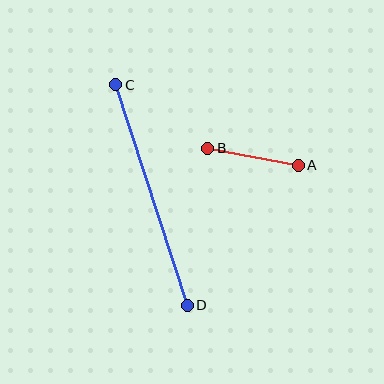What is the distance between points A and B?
The distance is approximately 92 pixels.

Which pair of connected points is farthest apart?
Points C and D are farthest apart.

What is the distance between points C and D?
The distance is approximately 232 pixels.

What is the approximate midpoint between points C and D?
The midpoint is at approximately (151, 195) pixels.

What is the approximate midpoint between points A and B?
The midpoint is at approximately (253, 157) pixels.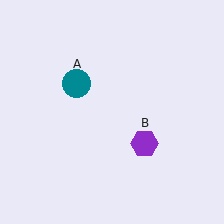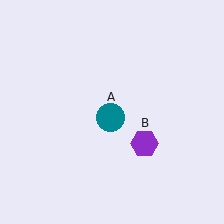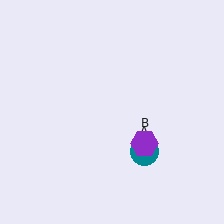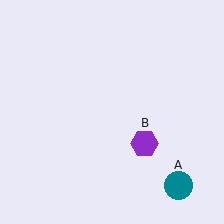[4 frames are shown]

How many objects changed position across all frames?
1 object changed position: teal circle (object A).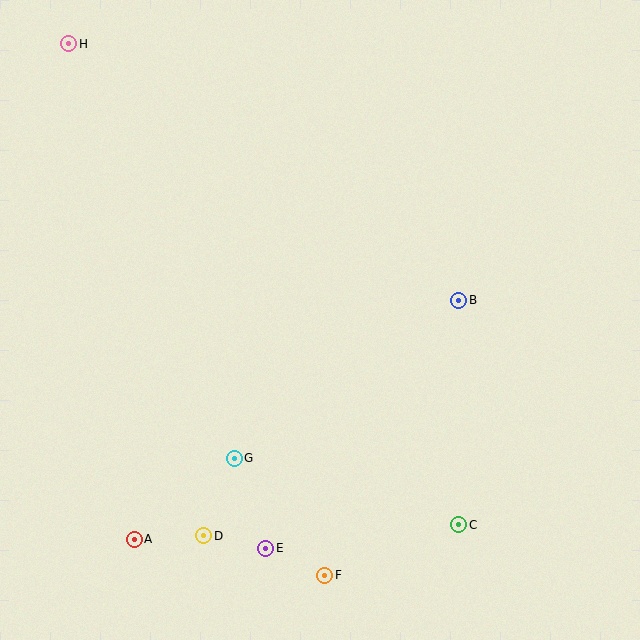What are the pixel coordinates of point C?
Point C is at (459, 525).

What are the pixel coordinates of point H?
Point H is at (69, 44).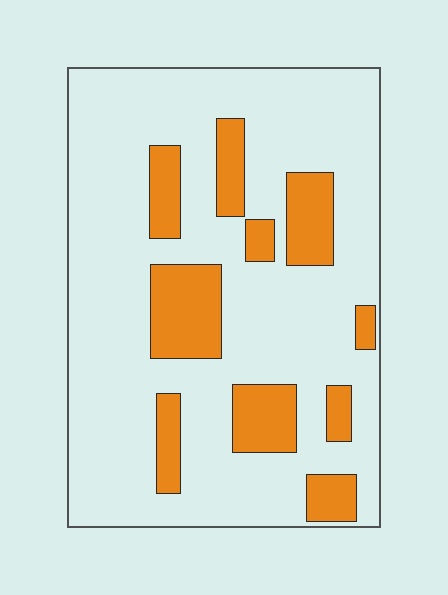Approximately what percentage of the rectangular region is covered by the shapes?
Approximately 20%.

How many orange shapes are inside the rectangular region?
10.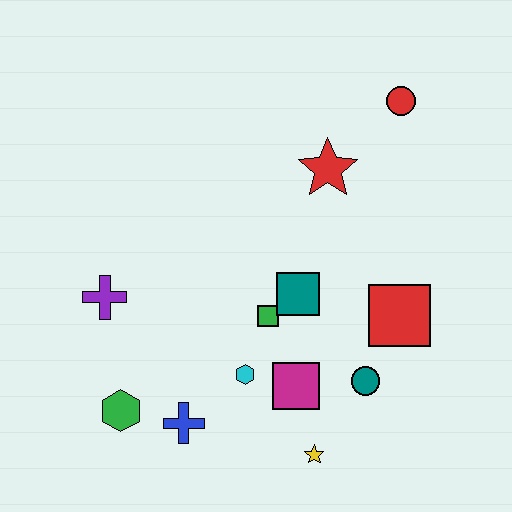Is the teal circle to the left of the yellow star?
No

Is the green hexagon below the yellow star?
No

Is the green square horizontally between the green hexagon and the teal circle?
Yes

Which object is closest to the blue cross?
The green hexagon is closest to the blue cross.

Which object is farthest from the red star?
The green hexagon is farthest from the red star.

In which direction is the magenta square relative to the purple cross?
The magenta square is to the right of the purple cross.